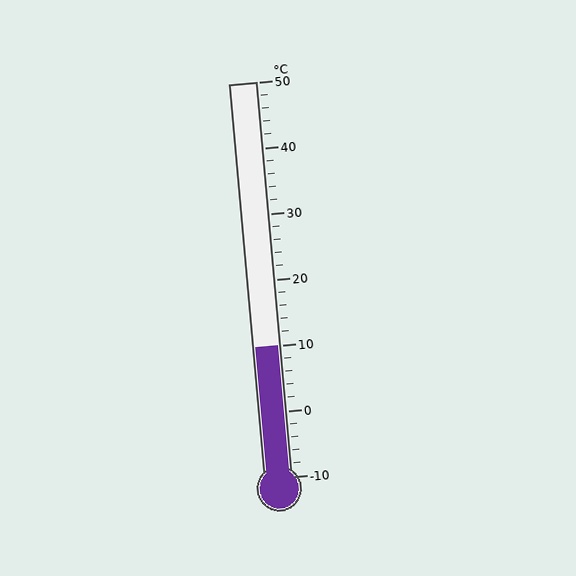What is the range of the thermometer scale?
The thermometer scale ranges from -10°C to 50°C.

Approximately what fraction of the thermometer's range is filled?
The thermometer is filled to approximately 35% of its range.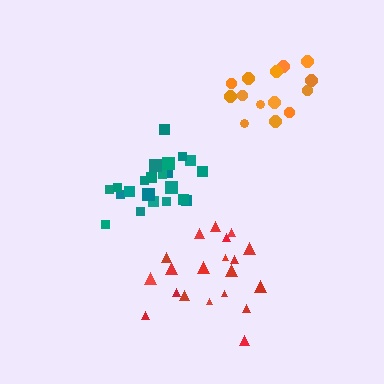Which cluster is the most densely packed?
Teal.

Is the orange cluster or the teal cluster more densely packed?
Teal.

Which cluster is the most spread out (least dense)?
Red.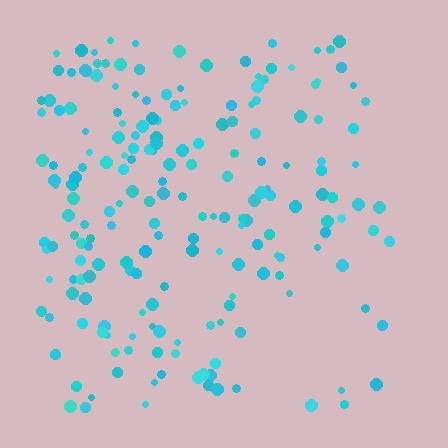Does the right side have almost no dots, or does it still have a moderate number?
Still a moderate number, just noticeably fewer than the left.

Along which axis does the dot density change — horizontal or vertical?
Horizontal.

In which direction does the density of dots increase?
From right to left, with the left side densest.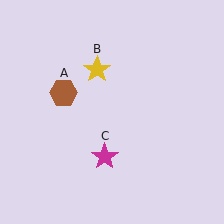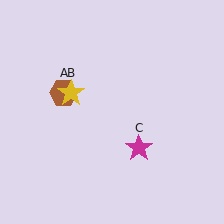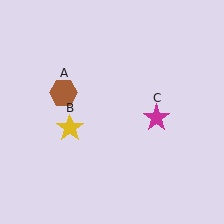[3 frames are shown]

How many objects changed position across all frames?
2 objects changed position: yellow star (object B), magenta star (object C).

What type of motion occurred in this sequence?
The yellow star (object B), magenta star (object C) rotated counterclockwise around the center of the scene.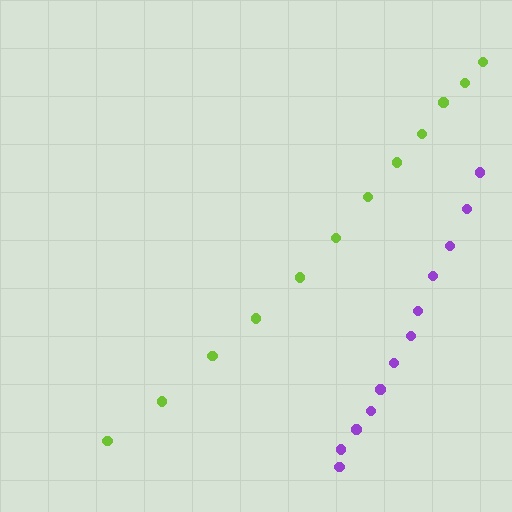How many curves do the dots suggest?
There are 2 distinct paths.